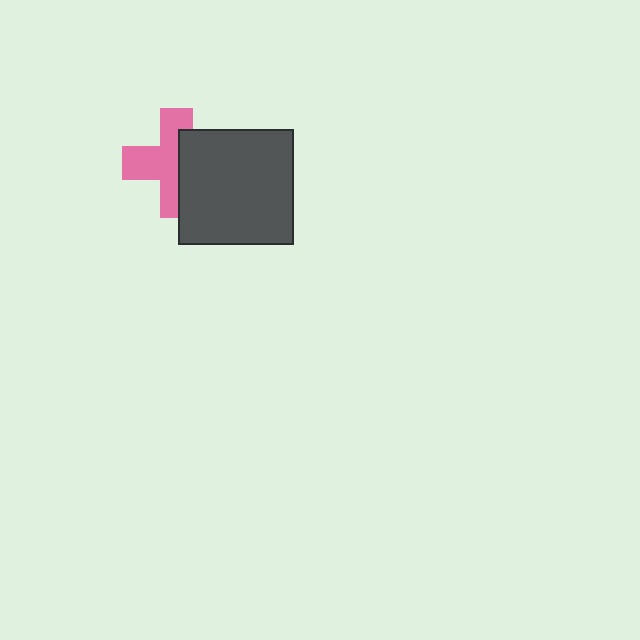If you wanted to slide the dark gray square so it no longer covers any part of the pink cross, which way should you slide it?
Slide it right — that is the most direct way to separate the two shapes.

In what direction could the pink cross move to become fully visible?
The pink cross could move left. That would shift it out from behind the dark gray square entirely.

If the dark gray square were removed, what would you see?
You would see the complete pink cross.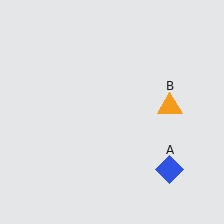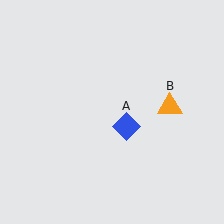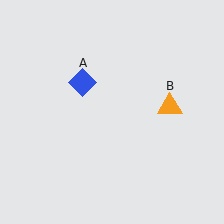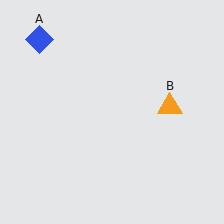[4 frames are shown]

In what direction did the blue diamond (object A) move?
The blue diamond (object A) moved up and to the left.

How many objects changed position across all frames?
1 object changed position: blue diamond (object A).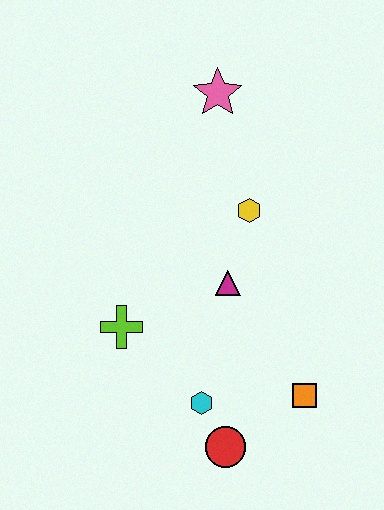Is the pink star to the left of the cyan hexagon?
No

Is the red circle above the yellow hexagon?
No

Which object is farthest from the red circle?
The pink star is farthest from the red circle.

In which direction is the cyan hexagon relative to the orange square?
The cyan hexagon is to the left of the orange square.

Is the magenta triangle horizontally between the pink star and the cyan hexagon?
No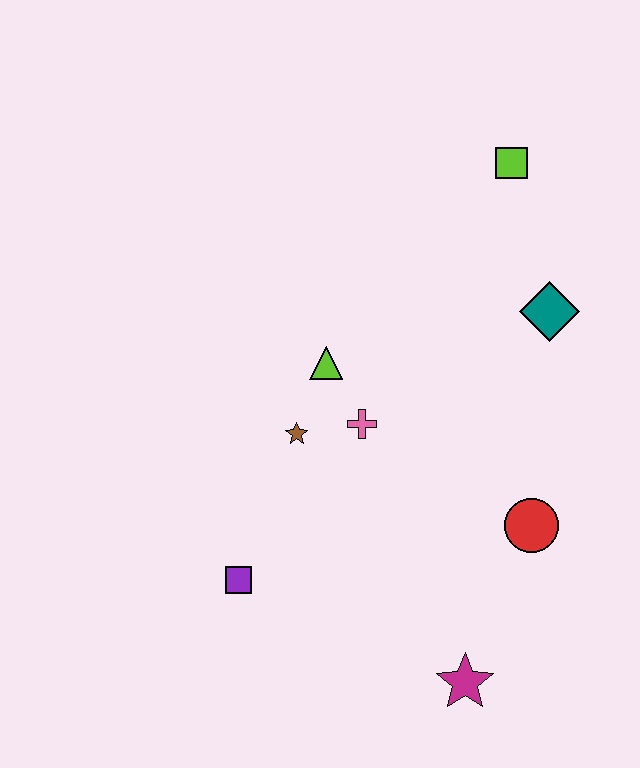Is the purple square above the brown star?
No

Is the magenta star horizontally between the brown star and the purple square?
No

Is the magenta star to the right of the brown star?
Yes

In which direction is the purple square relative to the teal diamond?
The purple square is to the left of the teal diamond.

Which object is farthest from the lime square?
The magenta star is farthest from the lime square.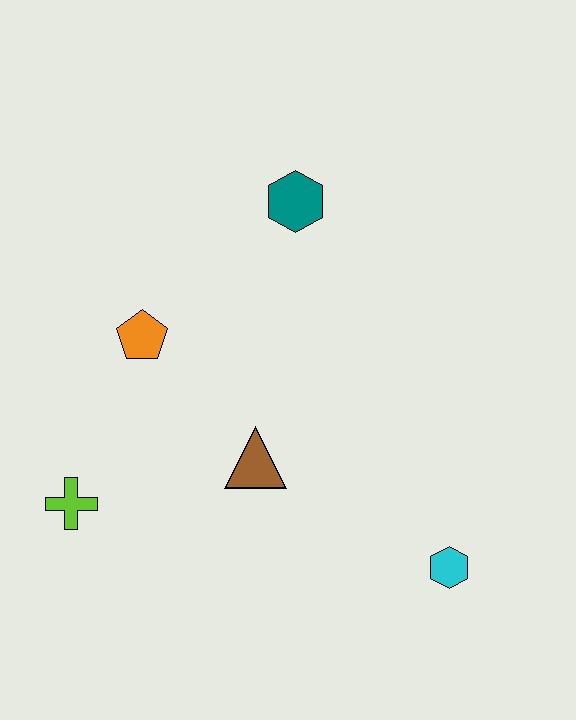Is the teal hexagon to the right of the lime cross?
Yes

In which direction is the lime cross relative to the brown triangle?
The lime cross is to the left of the brown triangle.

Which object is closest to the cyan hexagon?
The brown triangle is closest to the cyan hexagon.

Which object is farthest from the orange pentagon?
The cyan hexagon is farthest from the orange pentagon.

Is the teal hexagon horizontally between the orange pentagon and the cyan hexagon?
Yes